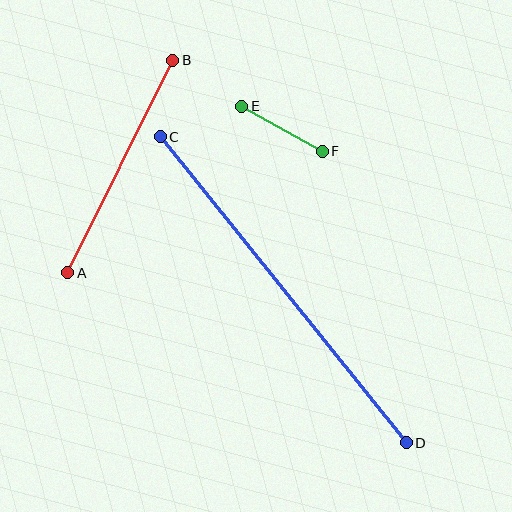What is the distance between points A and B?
The distance is approximately 237 pixels.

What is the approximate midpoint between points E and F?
The midpoint is at approximately (282, 129) pixels.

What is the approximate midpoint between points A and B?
The midpoint is at approximately (120, 167) pixels.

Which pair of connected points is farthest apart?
Points C and D are farthest apart.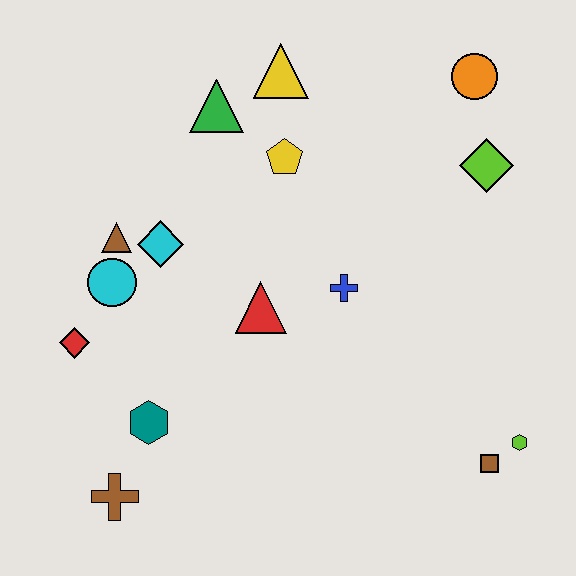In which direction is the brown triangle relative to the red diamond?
The brown triangle is above the red diamond.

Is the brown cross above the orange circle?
No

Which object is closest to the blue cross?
The red triangle is closest to the blue cross.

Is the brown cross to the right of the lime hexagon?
No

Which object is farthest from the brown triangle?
The lime hexagon is farthest from the brown triangle.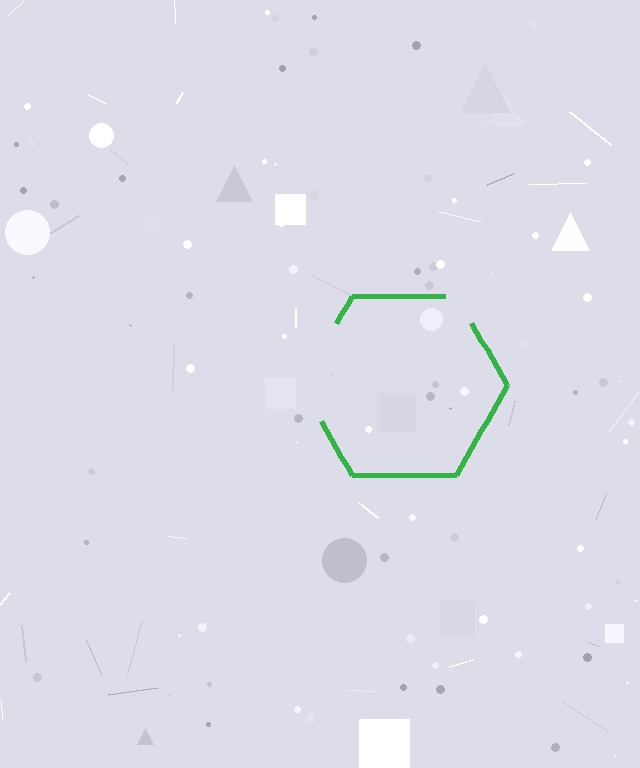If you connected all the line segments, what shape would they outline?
They would outline a hexagon.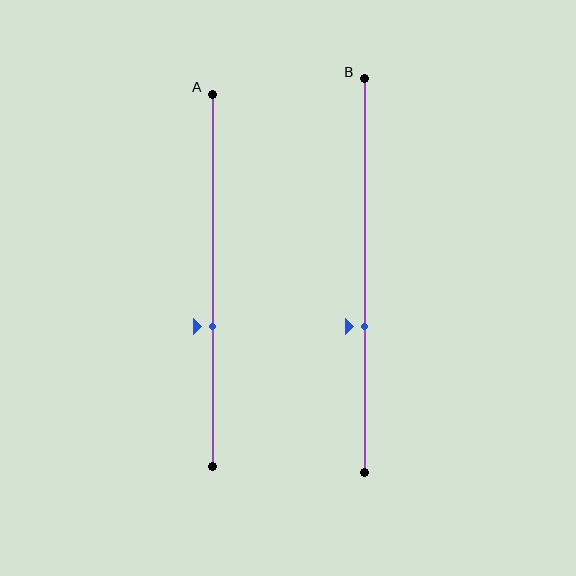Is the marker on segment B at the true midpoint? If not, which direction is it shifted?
No, the marker on segment B is shifted downward by about 13% of the segment length.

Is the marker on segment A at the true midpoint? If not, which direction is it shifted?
No, the marker on segment A is shifted downward by about 12% of the segment length.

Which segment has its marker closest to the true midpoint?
Segment A has its marker closest to the true midpoint.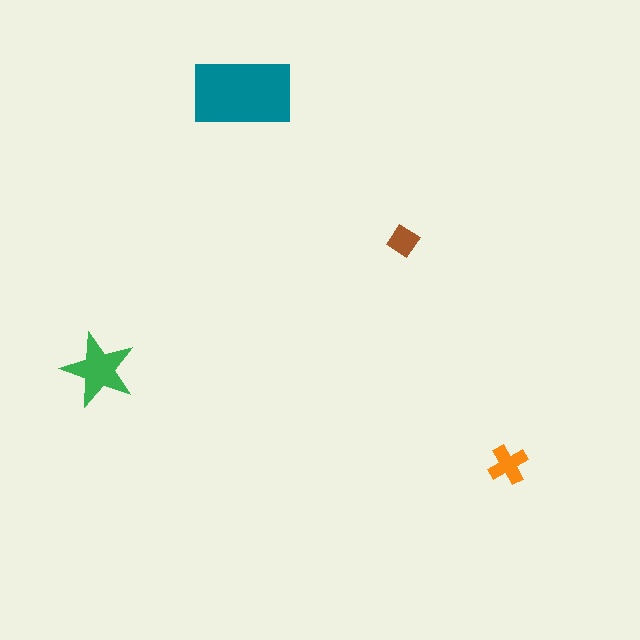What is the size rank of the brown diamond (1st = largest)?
4th.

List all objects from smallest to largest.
The brown diamond, the orange cross, the green star, the teal rectangle.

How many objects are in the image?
There are 4 objects in the image.